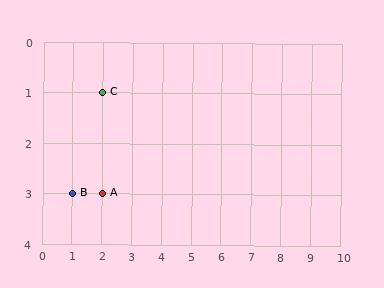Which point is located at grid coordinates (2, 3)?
Point A is at (2, 3).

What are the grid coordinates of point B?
Point B is at grid coordinates (1, 3).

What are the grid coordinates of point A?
Point A is at grid coordinates (2, 3).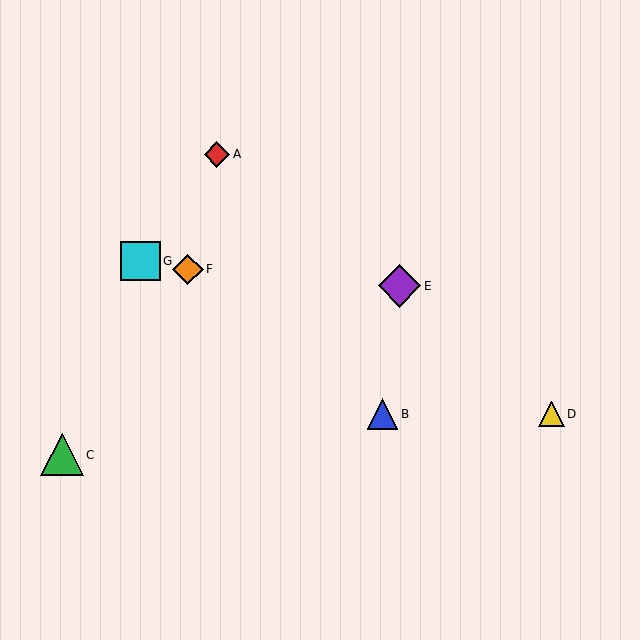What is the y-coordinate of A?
Object A is at y≈154.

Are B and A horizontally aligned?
No, B is at y≈414 and A is at y≈154.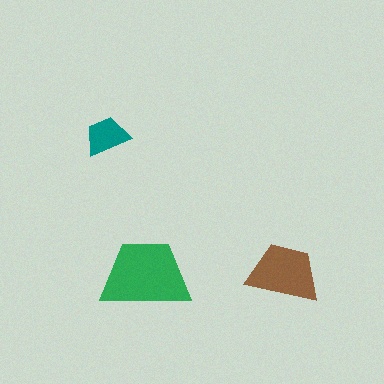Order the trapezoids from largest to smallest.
the green one, the brown one, the teal one.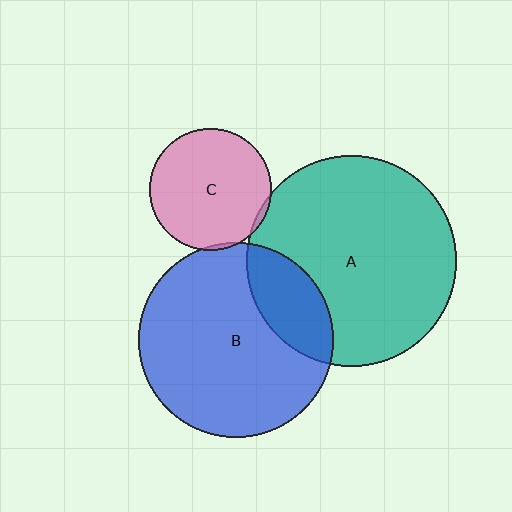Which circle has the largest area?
Circle A (teal).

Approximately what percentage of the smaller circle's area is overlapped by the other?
Approximately 5%.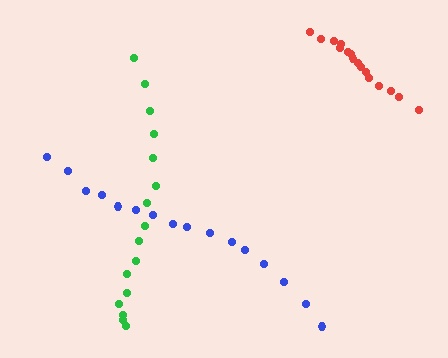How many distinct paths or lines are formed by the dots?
There are 3 distinct paths.